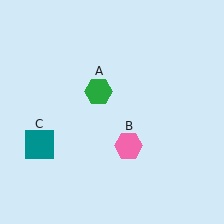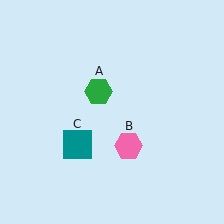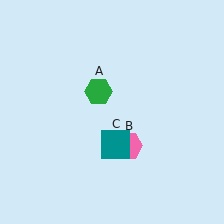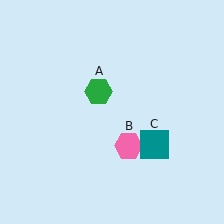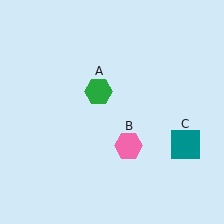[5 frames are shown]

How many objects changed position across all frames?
1 object changed position: teal square (object C).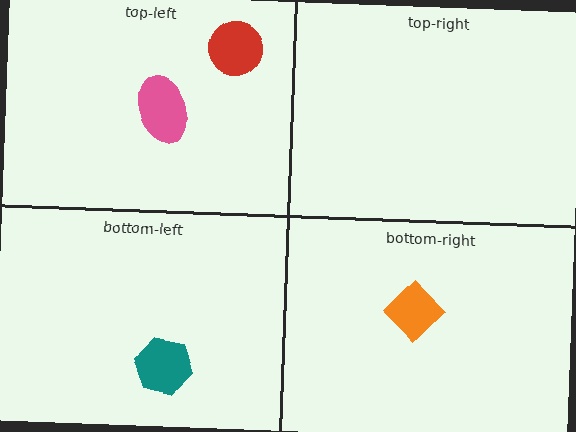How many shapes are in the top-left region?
2.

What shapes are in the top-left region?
The pink ellipse, the red circle.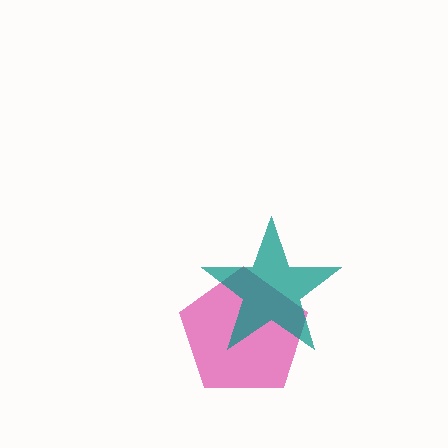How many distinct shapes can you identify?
There are 2 distinct shapes: a magenta pentagon, a teal star.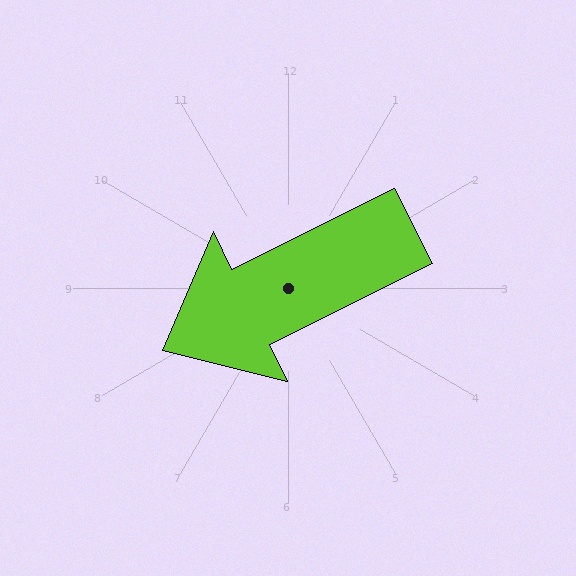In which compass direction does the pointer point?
Southwest.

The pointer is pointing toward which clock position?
Roughly 8 o'clock.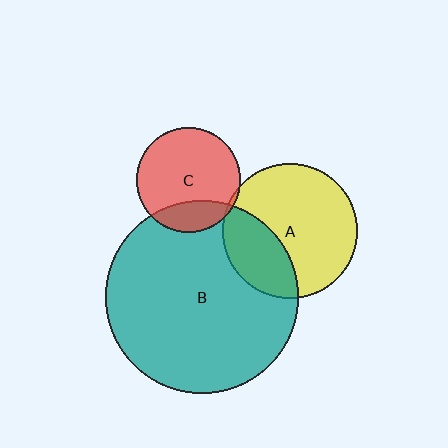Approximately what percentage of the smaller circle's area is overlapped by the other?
Approximately 20%.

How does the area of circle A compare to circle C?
Approximately 1.7 times.